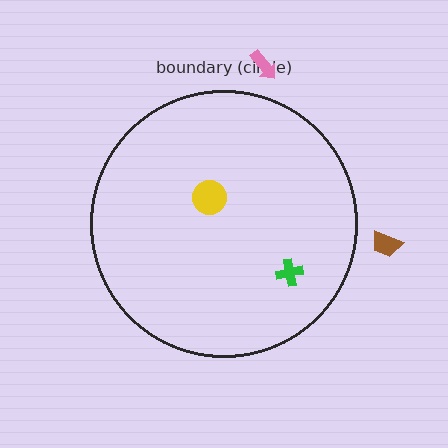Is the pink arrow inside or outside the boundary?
Outside.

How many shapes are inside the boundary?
2 inside, 2 outside.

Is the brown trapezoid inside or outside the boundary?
Outside.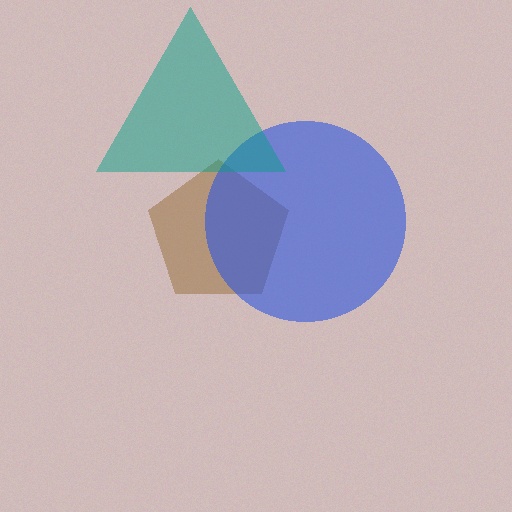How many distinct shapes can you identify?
There are 3 distinct shapes: a brown pentagon, a blue circle, a teal triangle.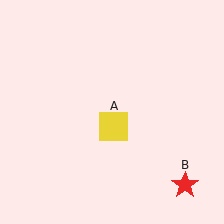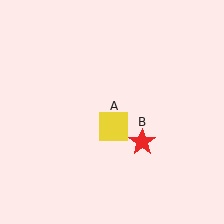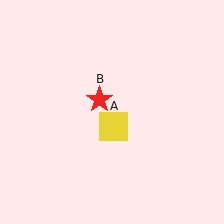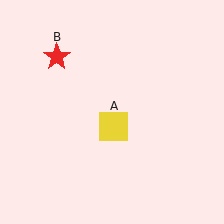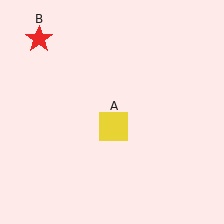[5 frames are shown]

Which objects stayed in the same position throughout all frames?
Yellow square (object A) remained stationary.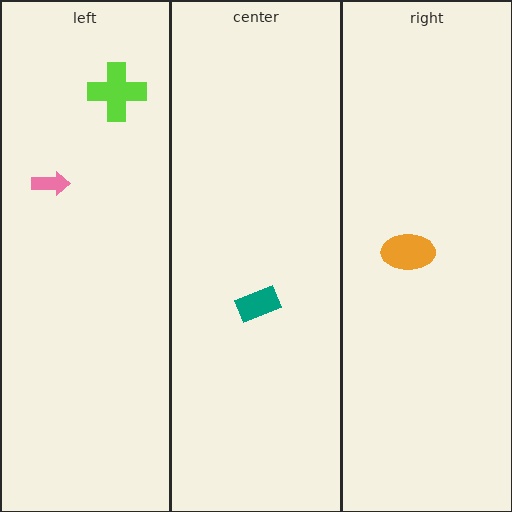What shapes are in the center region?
The teal rectangle.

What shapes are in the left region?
The pink arrow, the lime cross.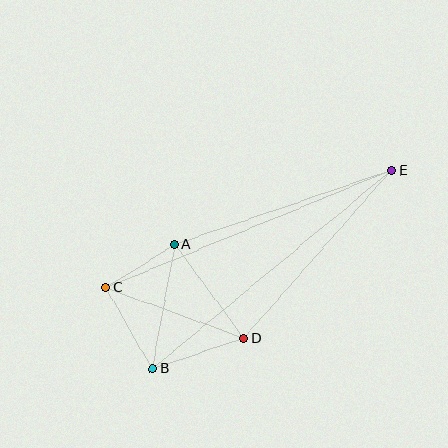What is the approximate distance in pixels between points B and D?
The distance between B and D is approximately 96 pixels.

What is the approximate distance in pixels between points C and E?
The distance between C and E is approximately 309 pixels.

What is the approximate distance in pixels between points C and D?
The distance between C and D is approximately 147 pixels.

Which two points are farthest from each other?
Points B and E are farthest from each other.